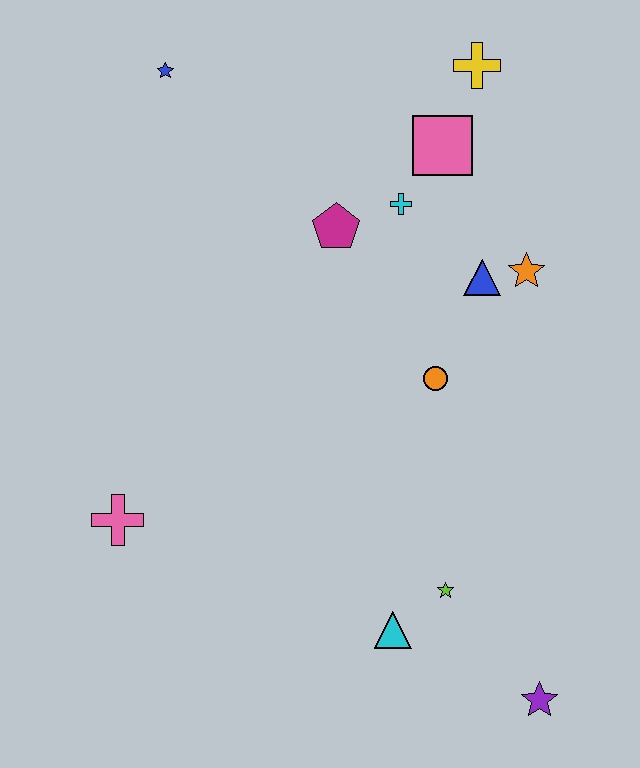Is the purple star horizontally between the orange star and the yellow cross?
No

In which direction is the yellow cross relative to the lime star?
The yellow cross is above the lime star.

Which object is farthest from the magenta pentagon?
The purple star is farthest from the magenta pentagon.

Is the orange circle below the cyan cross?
Yes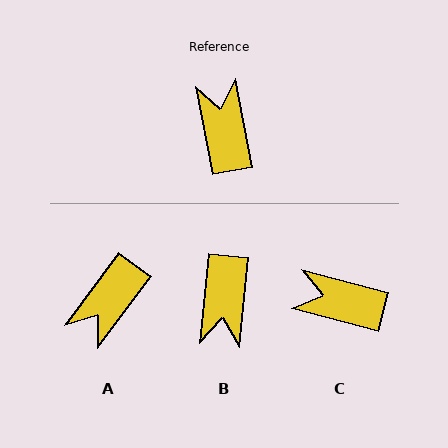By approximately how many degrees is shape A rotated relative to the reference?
Approximately 133 degrees counter-clockwise.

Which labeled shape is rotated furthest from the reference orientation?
B, about 164 degrees away.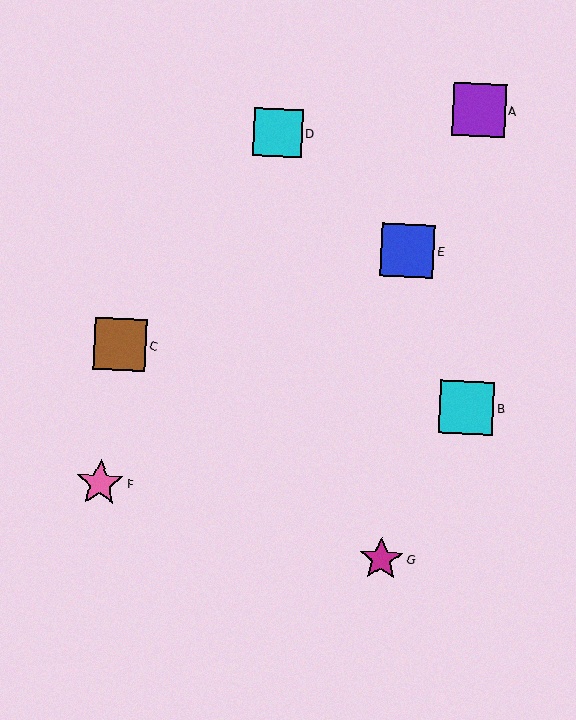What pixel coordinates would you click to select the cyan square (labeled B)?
Click at (467, 408) to select the cyan square B.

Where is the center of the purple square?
The center of the purple square is at (479, 110).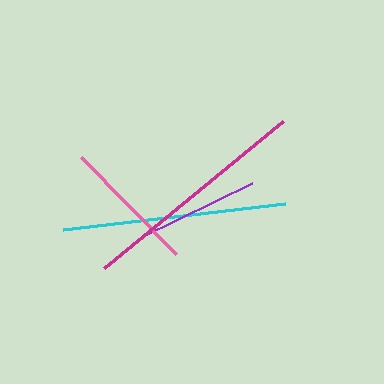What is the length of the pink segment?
The pink segment is approximately 136 pixels long.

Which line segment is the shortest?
The purple line is the shortest at approximately 124 pixels.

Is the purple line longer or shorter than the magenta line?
The magenta line is longer than the purple line.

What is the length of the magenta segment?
The magenta segment is approximately 231 pixels long.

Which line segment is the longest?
The magenta line is the longest at approximately 231 pixels.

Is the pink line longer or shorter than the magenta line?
The magenta line is longer than the pink line.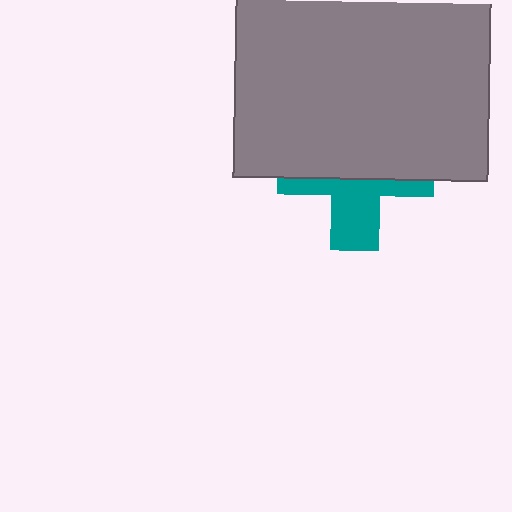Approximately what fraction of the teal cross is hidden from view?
Roughly 59% of the teal cross is hidden behind the gray rectangle.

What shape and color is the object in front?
The object in front is a gray rectangle.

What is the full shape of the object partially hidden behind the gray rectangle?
The partially hidden object is a teal cross.